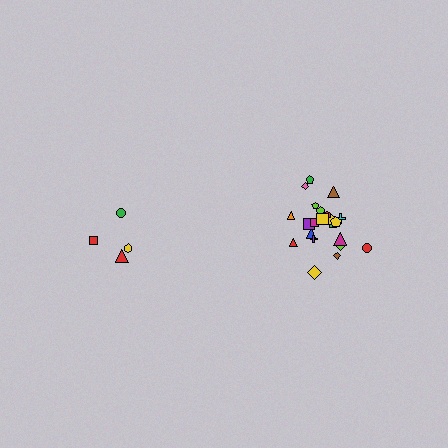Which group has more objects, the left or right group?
The right group.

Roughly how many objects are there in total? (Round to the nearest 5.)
Roughly 25 objects in total.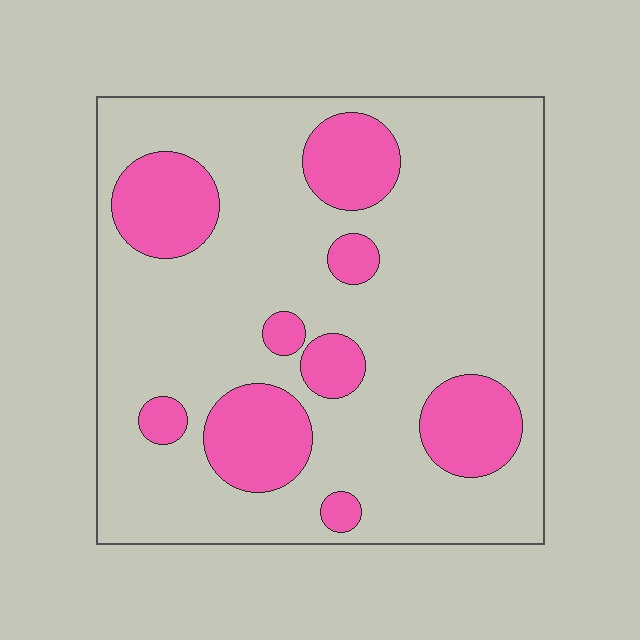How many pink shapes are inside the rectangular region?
9.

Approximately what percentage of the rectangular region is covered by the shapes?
Approximately 20%.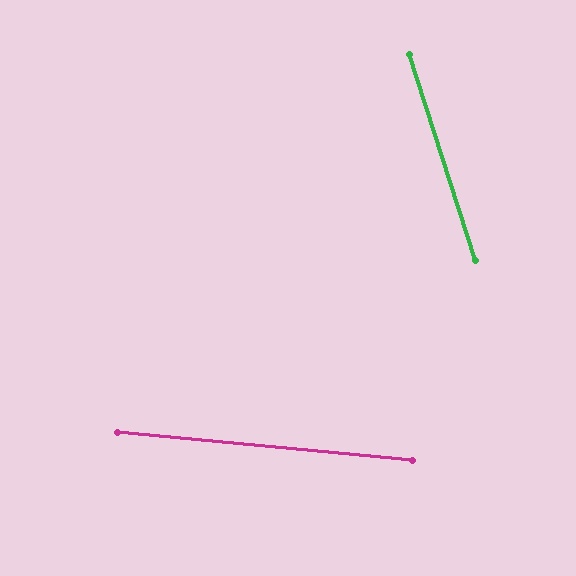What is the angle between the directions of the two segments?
Approximately 67 degrees.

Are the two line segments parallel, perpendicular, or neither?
Neither parallel nor perpendicular — they differ by about 67°.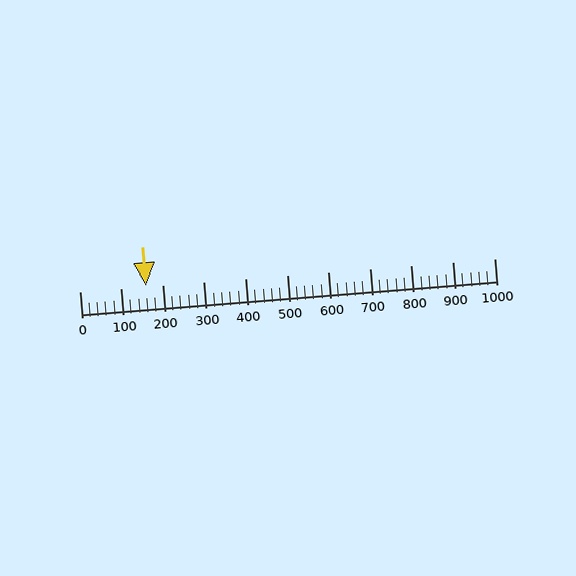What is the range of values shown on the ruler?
The ruler shows values from 0 to 1000.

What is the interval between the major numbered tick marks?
The major tick marks are spaced 100 units apart.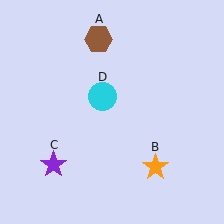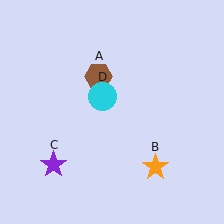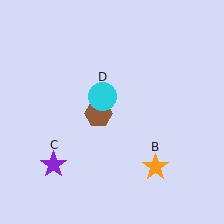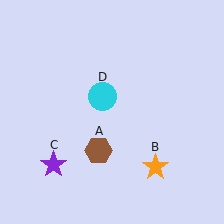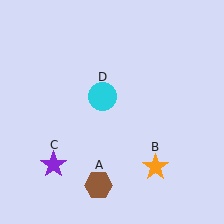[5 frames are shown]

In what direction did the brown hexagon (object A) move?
The brown hexagon (object A) moved down.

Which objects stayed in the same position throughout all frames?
Orange star (object B) and purple star (object C) and cyan circle (object D) remained stationary.